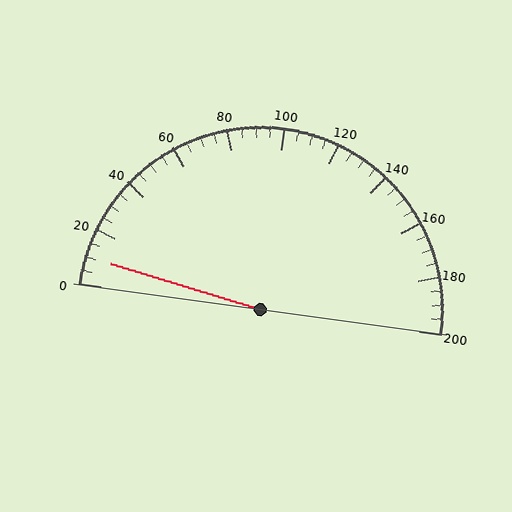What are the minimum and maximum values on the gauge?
The gauge ranges from 0 to 200.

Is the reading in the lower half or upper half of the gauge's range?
The reading is in the lower half of the range (0 to 200).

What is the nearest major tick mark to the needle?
The nearest major tick mark is 0.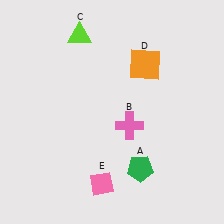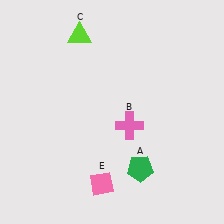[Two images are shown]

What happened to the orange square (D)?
The orange square (D) was removed in Image 2. It was in the top-right area of Image 1.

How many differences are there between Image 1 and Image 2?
There is 1 difference between the two images.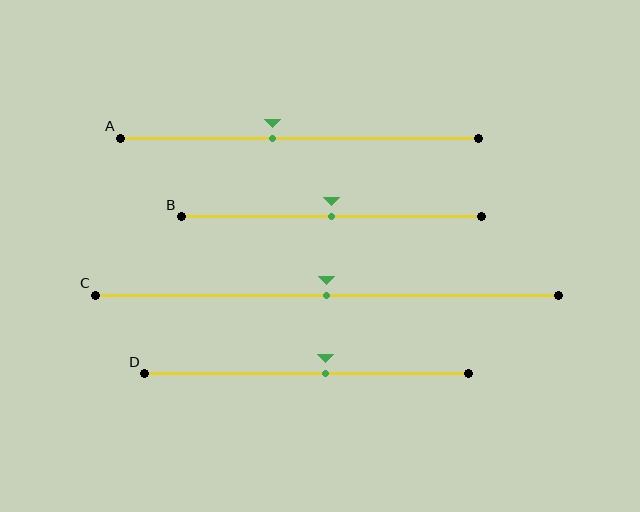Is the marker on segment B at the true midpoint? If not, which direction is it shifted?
Yes, the marker on segment B is at the true midpoint.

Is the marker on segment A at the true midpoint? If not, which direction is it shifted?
No, the marker on segment A is shifted to the left by about 8% of the segment length.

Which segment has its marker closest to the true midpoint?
Segment B has its marker closest to the true midpoint.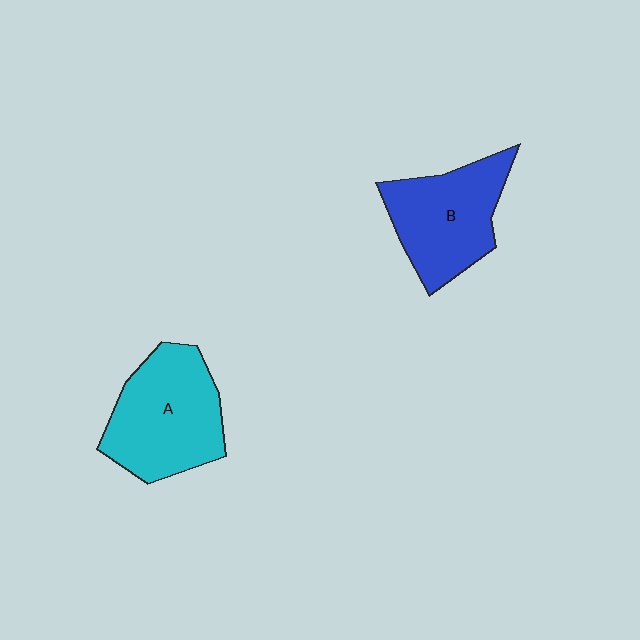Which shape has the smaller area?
Shape B (blue).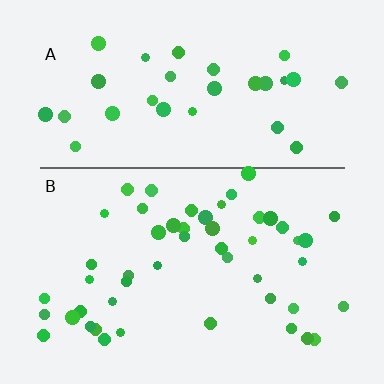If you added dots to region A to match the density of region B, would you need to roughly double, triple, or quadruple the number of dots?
Approximately double.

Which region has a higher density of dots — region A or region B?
B (the bottom).